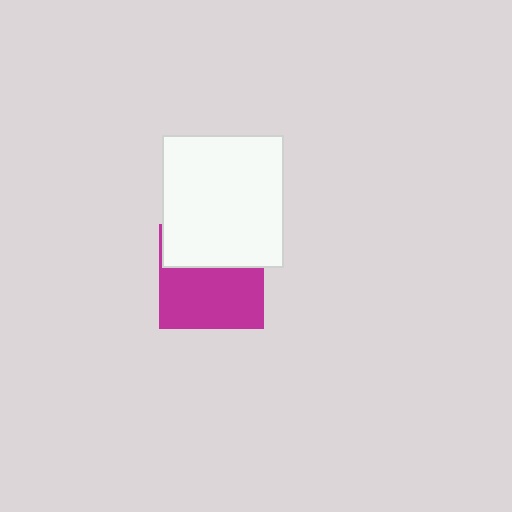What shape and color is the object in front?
The object in front is a white rectangle.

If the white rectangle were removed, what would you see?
You would see the complete magenta square.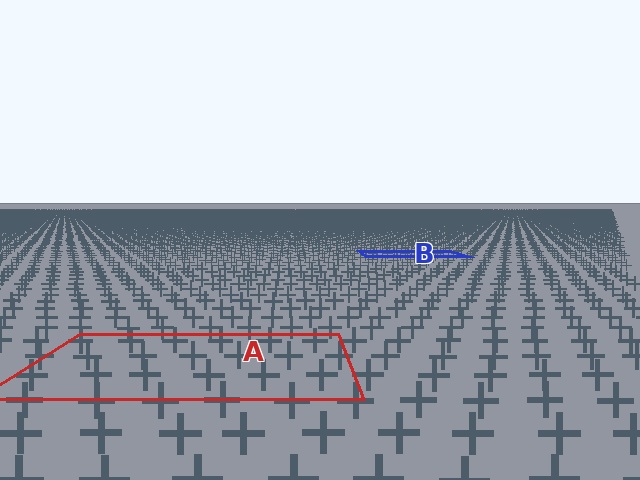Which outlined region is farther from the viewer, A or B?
Region B is farther from the viewer — the texture elements inside it appear smaller and more densely packed.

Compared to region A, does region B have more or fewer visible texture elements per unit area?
Region B has more texture elements per unit area — they are packed more densely because it is farther away.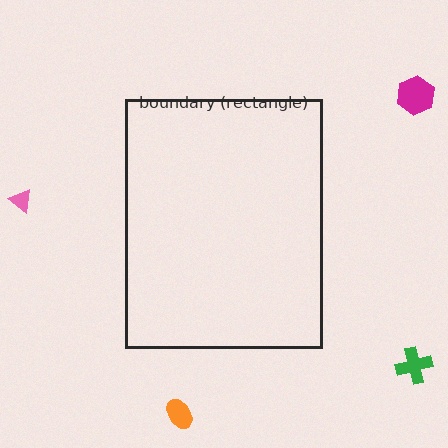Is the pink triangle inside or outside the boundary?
Outside.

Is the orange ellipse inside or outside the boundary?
Outside.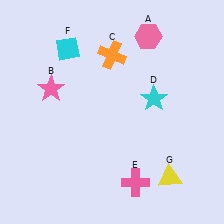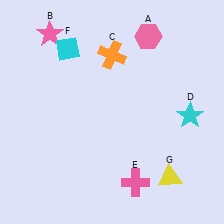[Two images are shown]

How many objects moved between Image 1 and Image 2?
2 objects moved between the two images.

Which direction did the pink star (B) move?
The pink star (B) moved up.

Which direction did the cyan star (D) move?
The cyan star (D) moved right.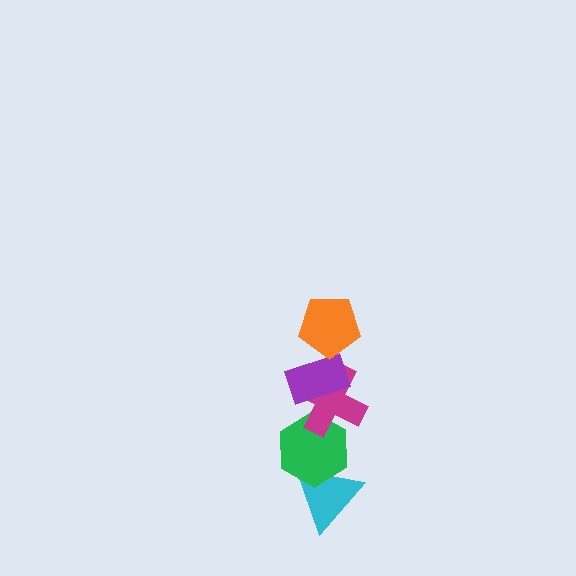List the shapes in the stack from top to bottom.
From top to bottom: the orange pentagon, the purple rectangle, the magenta cross, the green hexagon, the cyan triangle.